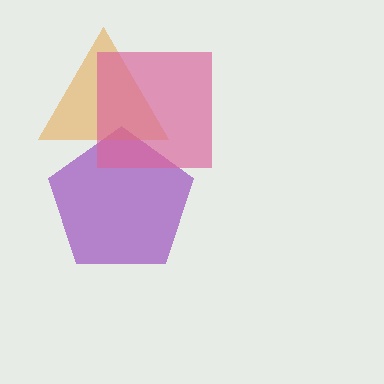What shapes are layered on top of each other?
The layered shapes are: a purple pentagon, an orange triangle, a pink square.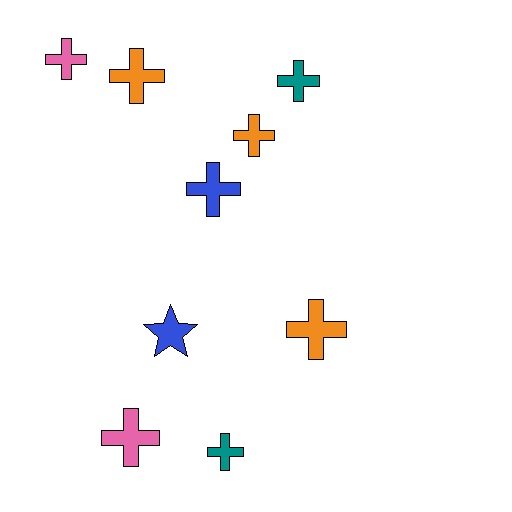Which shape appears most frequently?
Cross, with 8 objects.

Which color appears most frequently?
Orange, with 3 objects.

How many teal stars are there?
There are no teal stars.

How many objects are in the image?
There are 9 objects.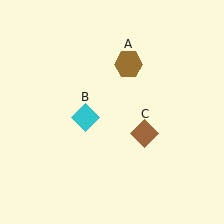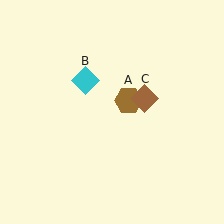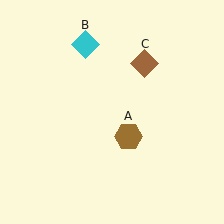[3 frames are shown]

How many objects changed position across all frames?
3 objects changed position: brown hexagon (object A), cyan diamond (object B), brown diamond (object C).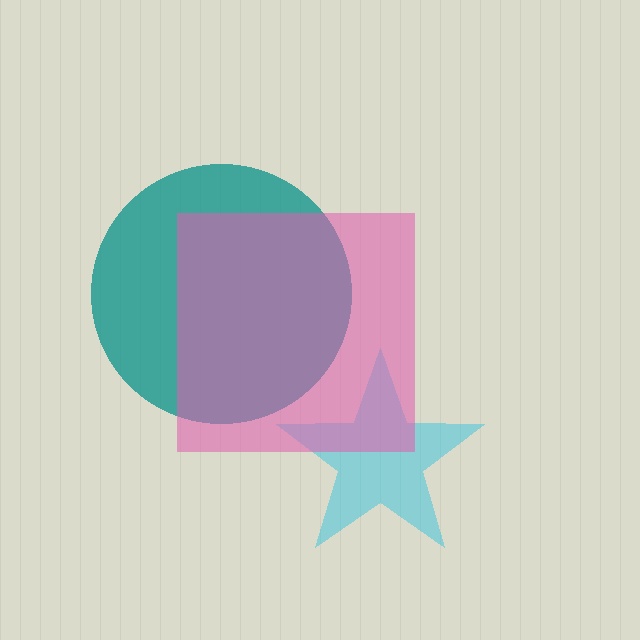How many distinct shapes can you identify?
There are 3 distinct shapes: a cyan star, a teal circle, a pink square.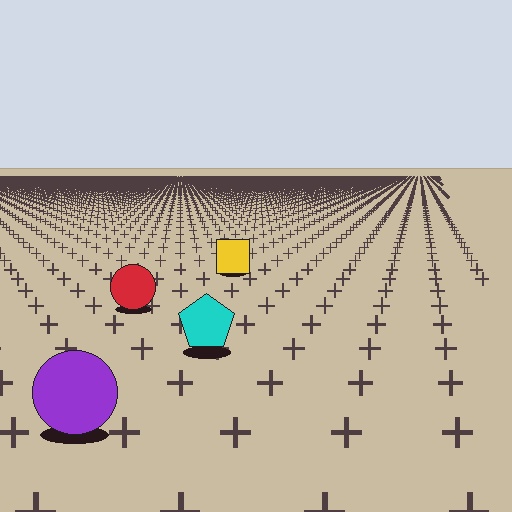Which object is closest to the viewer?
The purple circle is closest. The texture marks near it are larger and more spread out.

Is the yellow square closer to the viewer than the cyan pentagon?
No. The cyan pentagon is closer — you can tell from the texture gradient: the ground texture is coarser near it.